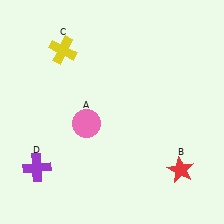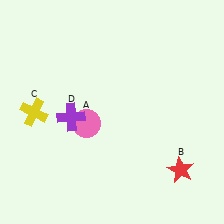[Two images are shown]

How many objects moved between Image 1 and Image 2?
2 objects moved between the two images.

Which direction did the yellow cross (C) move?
The yellow cross (C) moved down.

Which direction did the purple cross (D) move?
The purple cross (D) moved up.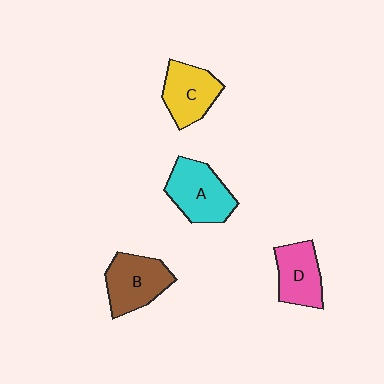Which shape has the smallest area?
Shape D (pink).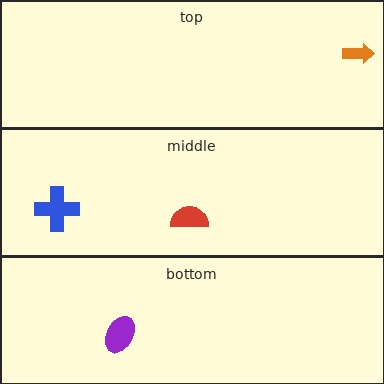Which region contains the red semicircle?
The middle region.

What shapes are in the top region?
The orange arrow.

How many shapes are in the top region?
1.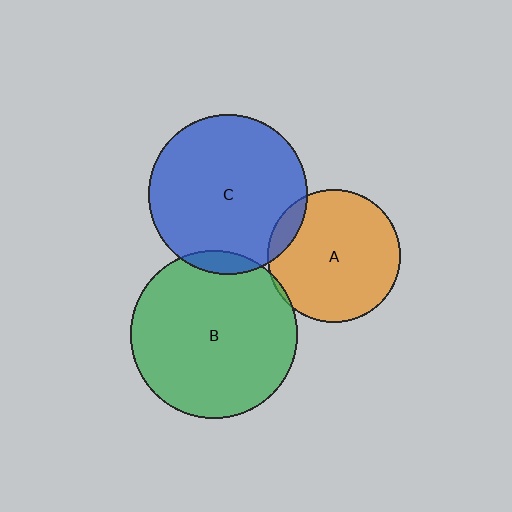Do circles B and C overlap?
Yes.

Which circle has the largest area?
Circle B (green).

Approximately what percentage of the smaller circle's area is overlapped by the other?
Approximately 5%.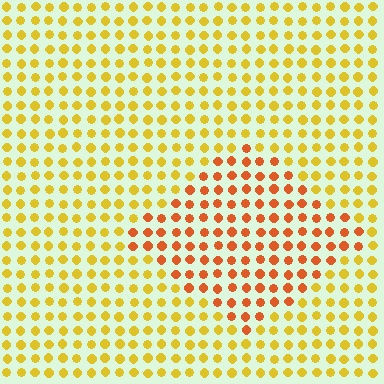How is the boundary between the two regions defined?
The boundary is defined purely by a slight shift in hue (about 34 degrees). Spacing, size, and orientation are identical on both sides.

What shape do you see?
I see a diamond.